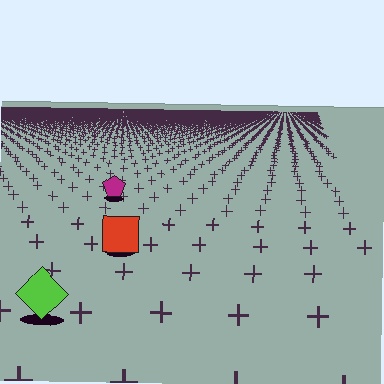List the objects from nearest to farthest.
From nearest to farthest: the lime diamond, the red square, the magenta pentagon.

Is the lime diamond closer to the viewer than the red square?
Yes. The lime diamond is closer — you can tell from the texture gradient: the ground texture is coarser near it.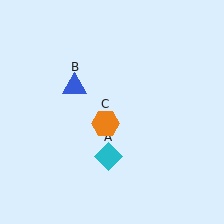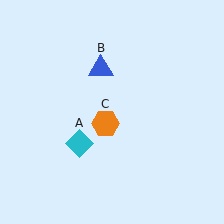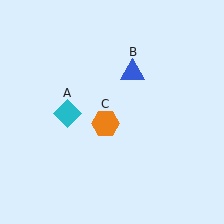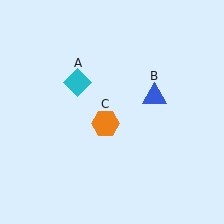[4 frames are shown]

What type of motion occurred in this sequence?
The cyan diamond (object A), blue triangle (object B) rotated clockwise around the center of the scene.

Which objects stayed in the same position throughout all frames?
Orange hexagon (object C) remained stationary.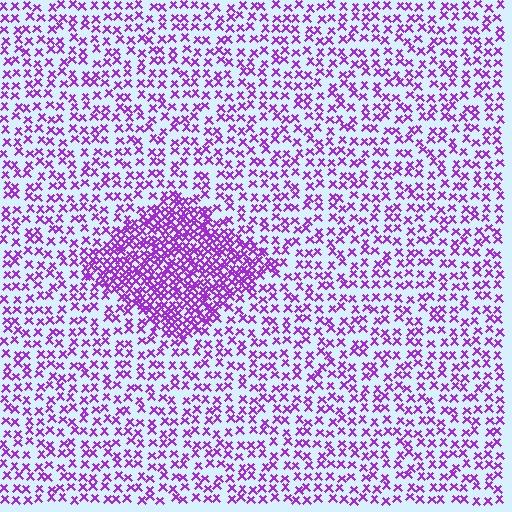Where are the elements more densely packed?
The elements are more densely packed inside the diamond boundary.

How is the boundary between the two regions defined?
The boundary is defined by a change in element density (approximately 2.3x ratio). All elements are the same color, size, and shape.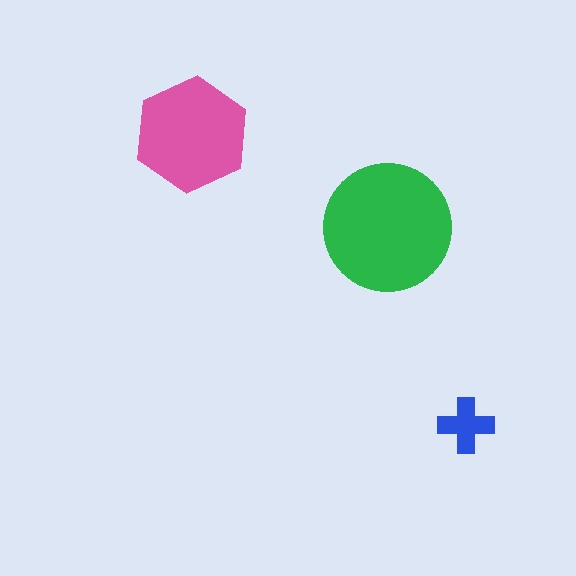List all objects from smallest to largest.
The blue cross, the pink hexagon, the green circle.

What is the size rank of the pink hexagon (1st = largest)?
2nd.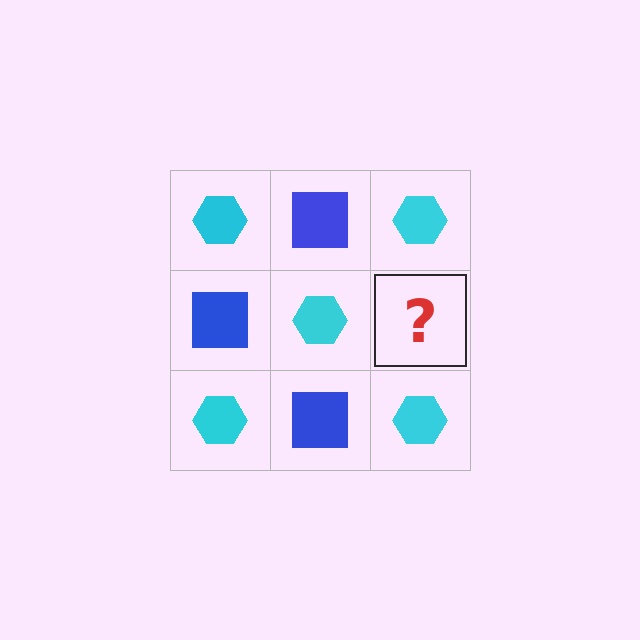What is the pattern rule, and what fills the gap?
The rule is that it alternates cyan hexagon and blue square in a checkerboard pattern. The gap should be filled with a blue square.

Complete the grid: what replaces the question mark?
The question mark should be replaced with a blue square.